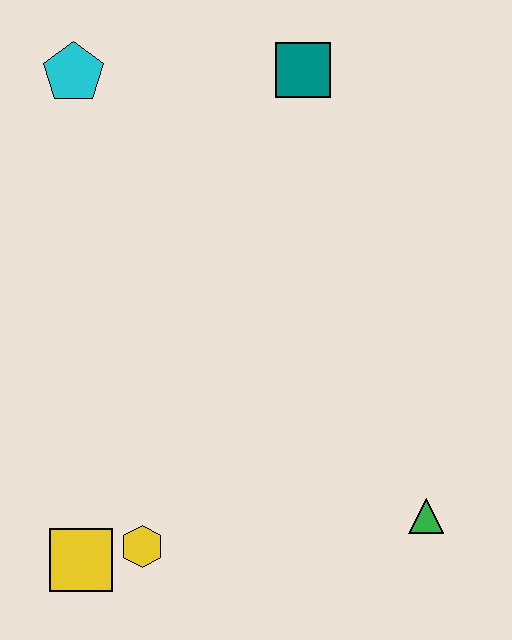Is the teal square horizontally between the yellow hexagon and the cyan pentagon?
No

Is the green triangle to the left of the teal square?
No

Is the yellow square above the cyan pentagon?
No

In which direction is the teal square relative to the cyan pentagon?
The teal square is to the right of the cyan pentagon.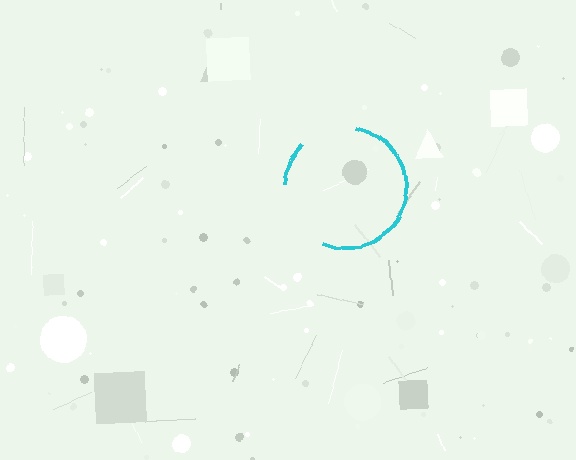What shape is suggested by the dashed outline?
The dashed outline suggests a circle.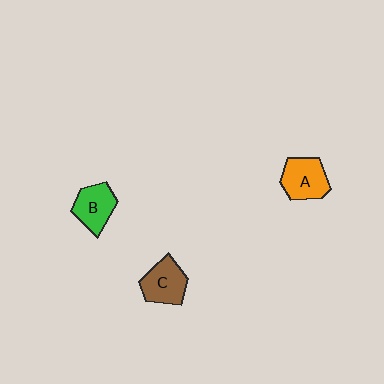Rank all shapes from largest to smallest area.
From largest to smallest: A (orange), C (brown), B (green).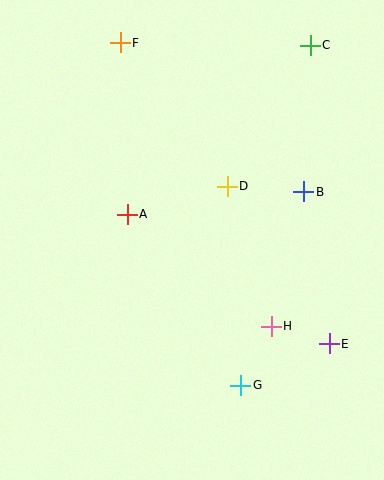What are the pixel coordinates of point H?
Point H is at (271, 326).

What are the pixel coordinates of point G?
Point G is at (241, 385).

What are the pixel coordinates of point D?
Point D is at (227, 186).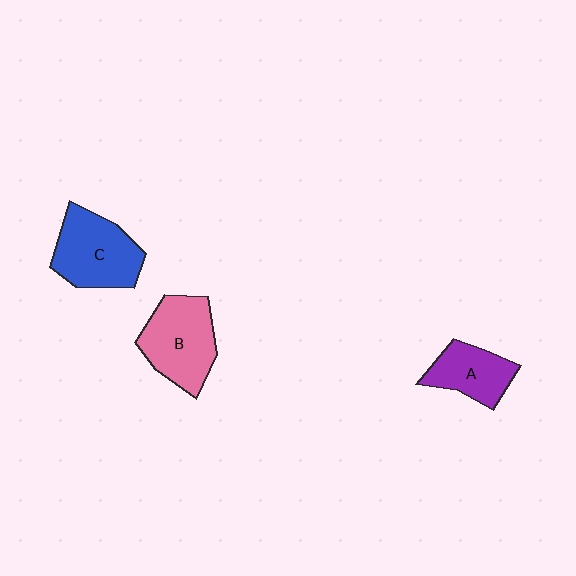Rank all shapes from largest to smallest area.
From largest to smallest: B (pink), C (blue), A (purple).